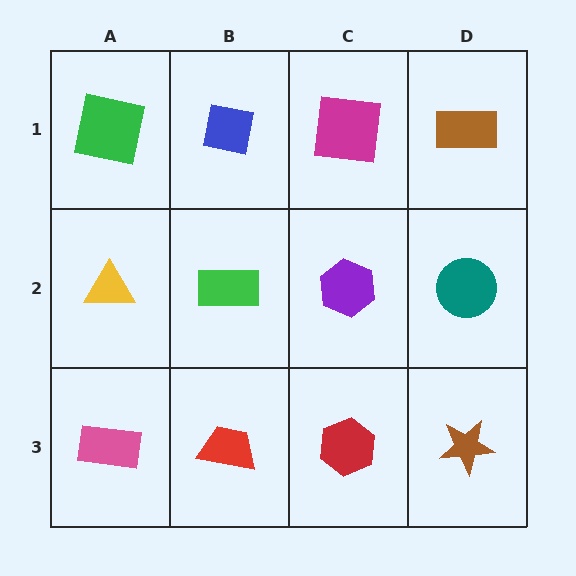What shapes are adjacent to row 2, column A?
A green square (row 1, column A), a pink rectangle (row 3, column A), a green rectangle (row 2, column B).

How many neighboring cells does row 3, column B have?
3.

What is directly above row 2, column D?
A brown rectangle.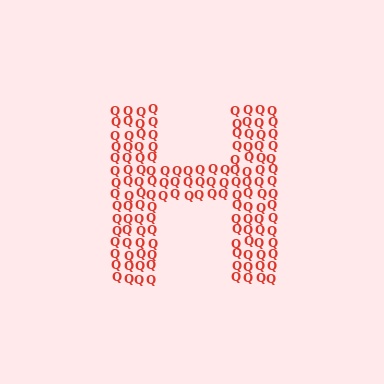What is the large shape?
The large shape is the letter H.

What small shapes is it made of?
It is made of small letter Q's.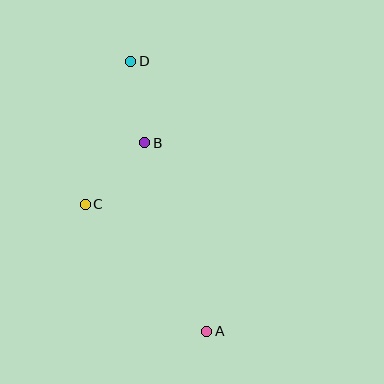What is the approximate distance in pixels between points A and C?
The distance between A and C is approximately 176 pixels.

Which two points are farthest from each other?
Points A and D are farthest from each other.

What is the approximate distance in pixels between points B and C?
The distance between B and C is approximately 86 pixels.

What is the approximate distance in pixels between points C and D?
The distance between C and D is approximately 150 pixels.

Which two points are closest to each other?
Points B and D are closest to each other.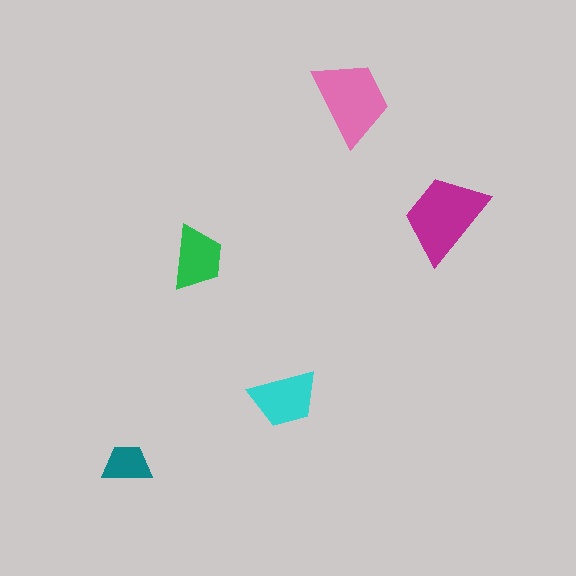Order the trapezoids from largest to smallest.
the magenta one, the pink one, the cyan one, the green one, the teal one.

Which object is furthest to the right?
The magenta trapezoid is rightmost.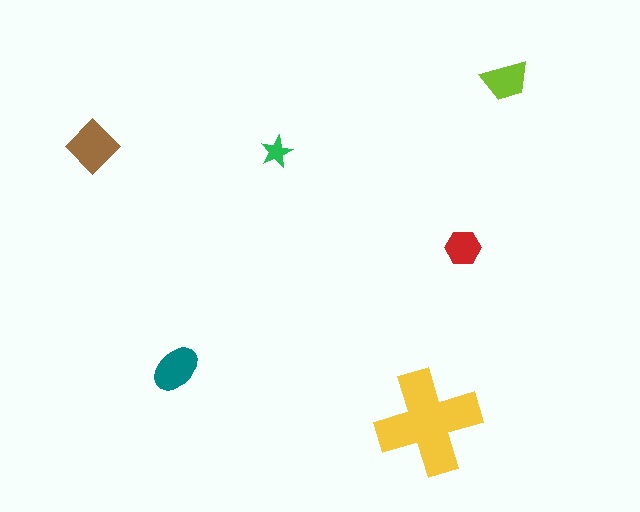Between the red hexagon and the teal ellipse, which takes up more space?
The teal ellipse.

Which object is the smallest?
The green star.